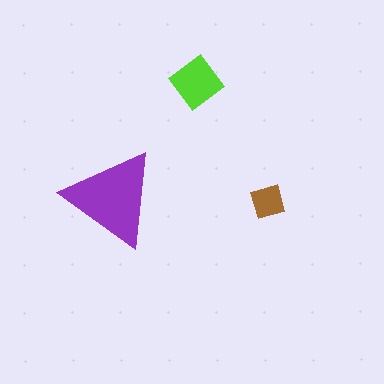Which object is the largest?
The purple triangle.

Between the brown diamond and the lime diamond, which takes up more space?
The lime diamond.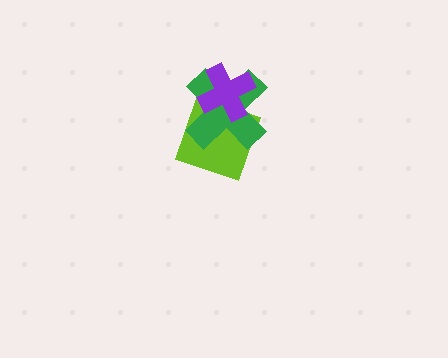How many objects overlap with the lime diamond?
2 objects overlap with the lime diamond.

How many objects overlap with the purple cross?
2 objects overlap with the purple cross.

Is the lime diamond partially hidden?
Yes, it is partially covered by another shape.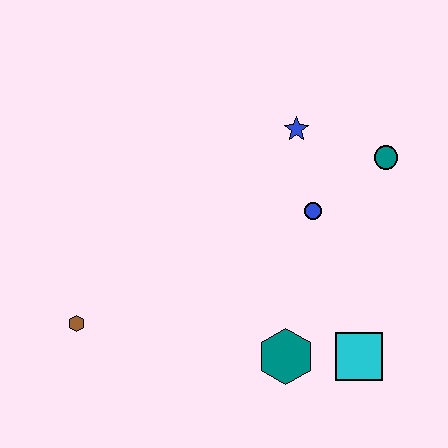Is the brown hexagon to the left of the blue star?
Yes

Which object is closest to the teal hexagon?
The cyan square is closest to the teal hexagon.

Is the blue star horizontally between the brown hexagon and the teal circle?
Yes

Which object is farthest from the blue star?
The brown hexagon is farthest from the blue star.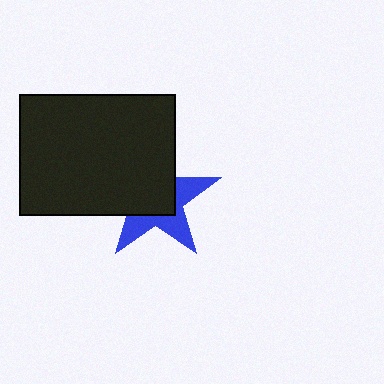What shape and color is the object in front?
The object in front is a black rectangle.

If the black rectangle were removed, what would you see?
You would see the complete blue star.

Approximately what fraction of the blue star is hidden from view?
Roughly 57% of the blue star is hidden behind the black rectangle.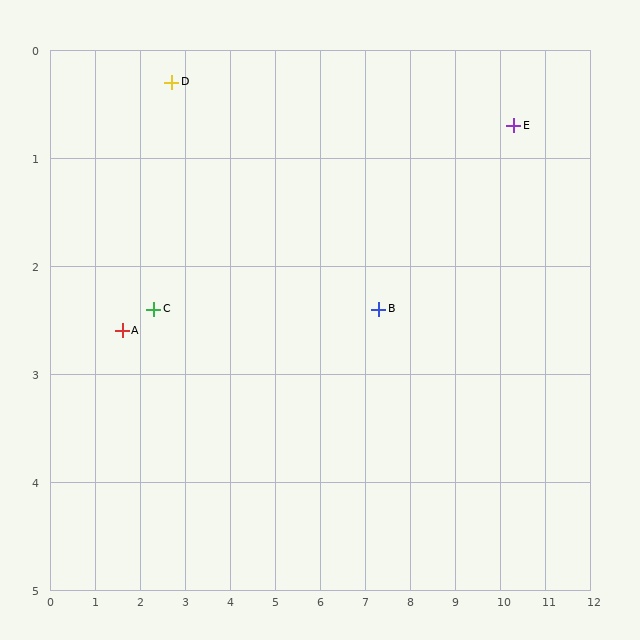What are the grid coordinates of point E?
Point E is at approximately (10.3, 0.7).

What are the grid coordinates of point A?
Point A is at approximately (1.6, 2.6).